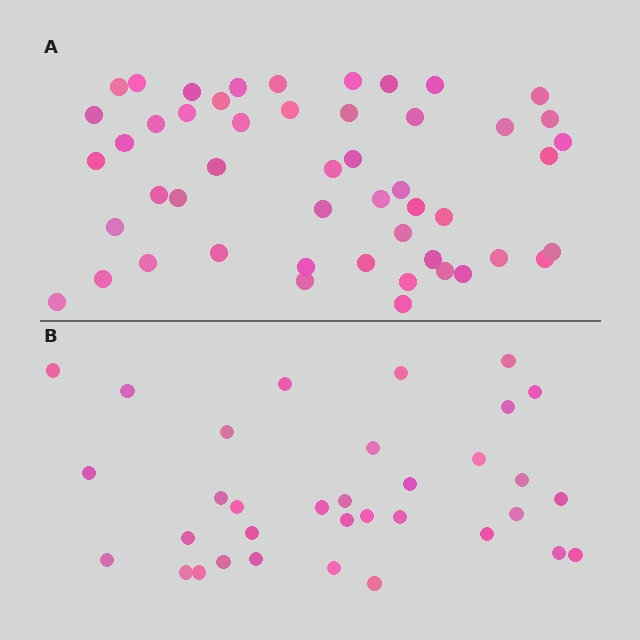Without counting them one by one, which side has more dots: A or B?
Region A (the top region) has more dots.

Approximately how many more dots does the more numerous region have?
Region A has approximately 15 more dots than region B.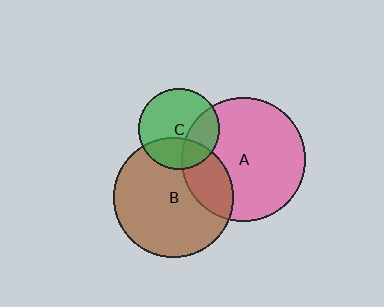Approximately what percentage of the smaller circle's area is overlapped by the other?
Approximately 30%.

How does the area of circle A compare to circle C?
Approximately 2.4 times.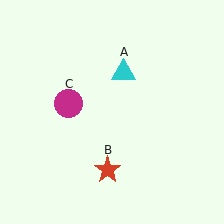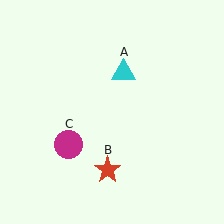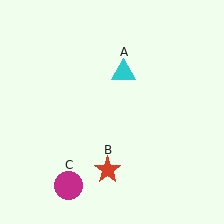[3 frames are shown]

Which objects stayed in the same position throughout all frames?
Cyan triangle (object A) and red star (object B) remained stationary.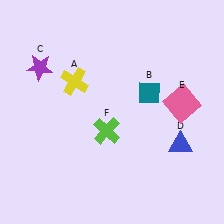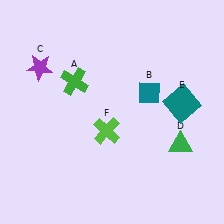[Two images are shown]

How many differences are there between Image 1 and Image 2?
There are 3 differences between the two images.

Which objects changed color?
A changed from yellow to green. D changed from blue to green. E changed from pink to teal.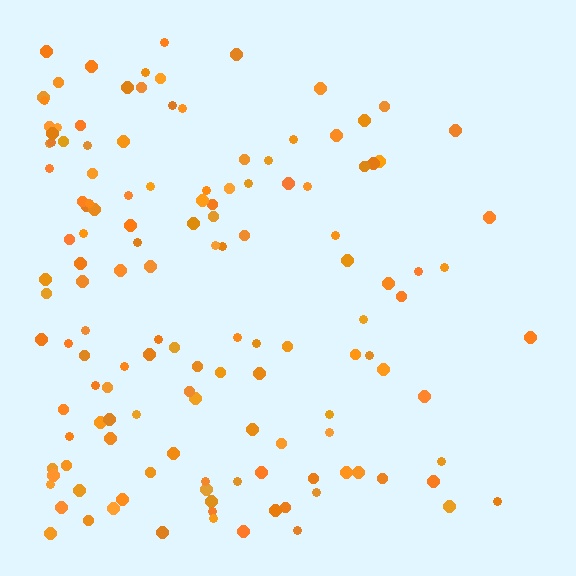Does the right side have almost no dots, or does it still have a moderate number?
Still a moderate number, just noticeably fewer than the left.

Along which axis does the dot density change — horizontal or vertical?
Horizontal.